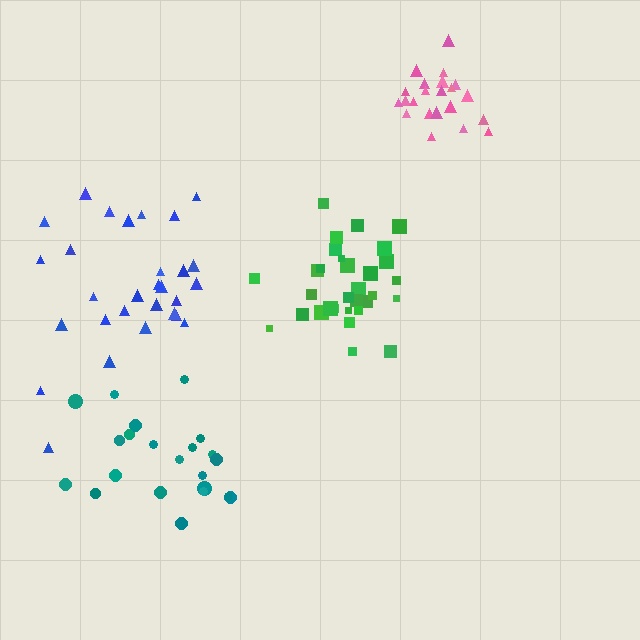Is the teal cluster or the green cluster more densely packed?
Green.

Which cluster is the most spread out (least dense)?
Blue.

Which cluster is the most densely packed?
Pink.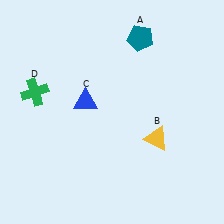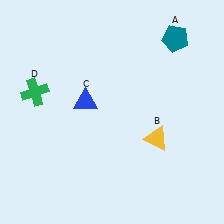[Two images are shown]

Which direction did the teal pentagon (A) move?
The teal pentagon (A) moved right.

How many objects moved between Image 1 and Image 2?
1 object moved between the two images.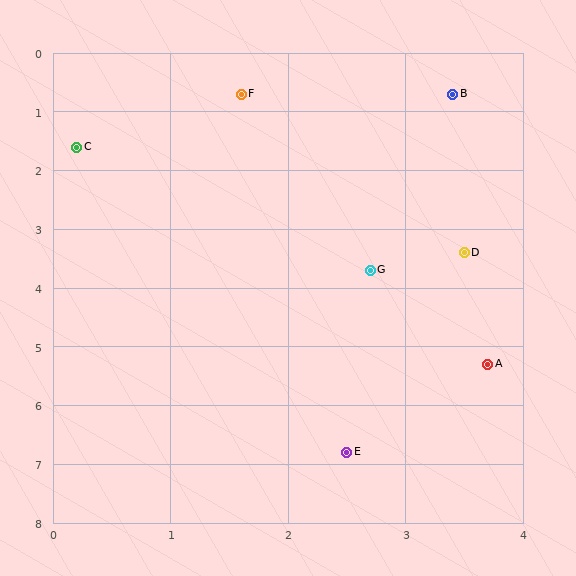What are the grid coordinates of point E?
Point E is at approximately (2.5, 6.8).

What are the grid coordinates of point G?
Point G is at approximately (2.7, 3.7).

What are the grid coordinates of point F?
Point F is at approximately (1.6, 0.7).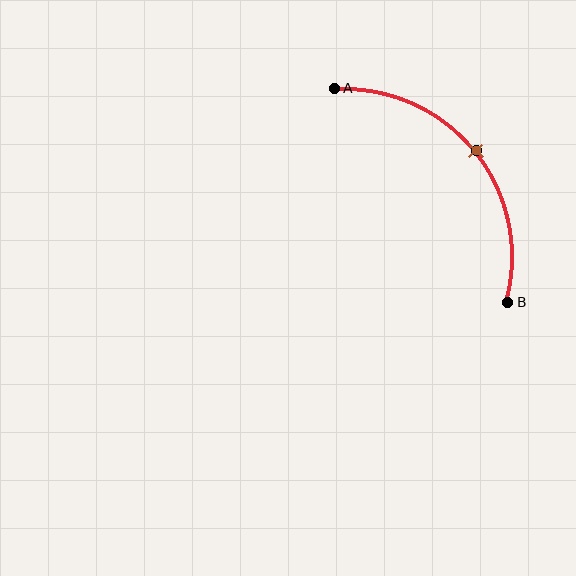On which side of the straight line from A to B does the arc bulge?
The arc bulges above and to the right of the straight line connecting A and B.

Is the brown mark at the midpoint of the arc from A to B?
Yes. The brown mark lies on the arc at equal arc-length from both A and B — it is the arc midpoint.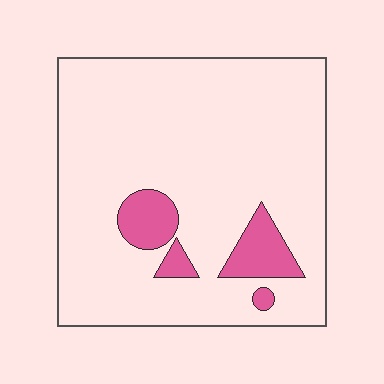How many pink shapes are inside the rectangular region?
4.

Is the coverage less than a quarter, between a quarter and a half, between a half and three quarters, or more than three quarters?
Less than a quarter.